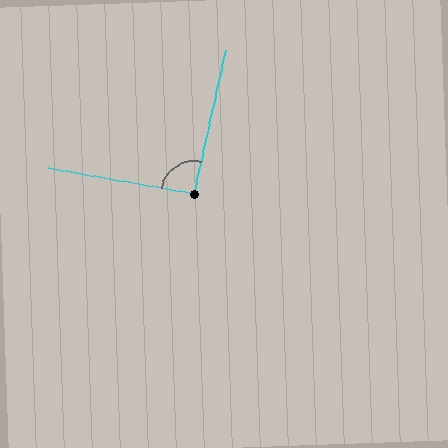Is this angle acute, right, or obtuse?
It is approximately a right angle.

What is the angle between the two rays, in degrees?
Approximately 93 degrees.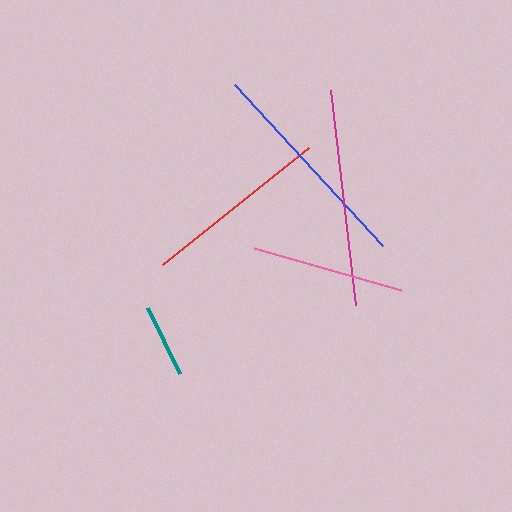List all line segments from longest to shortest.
From longest to shortest: blue, magenta, red, pink, teal.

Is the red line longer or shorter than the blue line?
The blue line is longer than the red line.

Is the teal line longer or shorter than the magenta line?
The magenta line is longer than the teal line.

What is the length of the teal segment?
The teal segment is approximately 74 pixels long.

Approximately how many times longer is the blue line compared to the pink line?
The blue line is approximately 1.4 times the length of the pink line.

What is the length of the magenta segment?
The magenta segment is approximately 216 pixels long.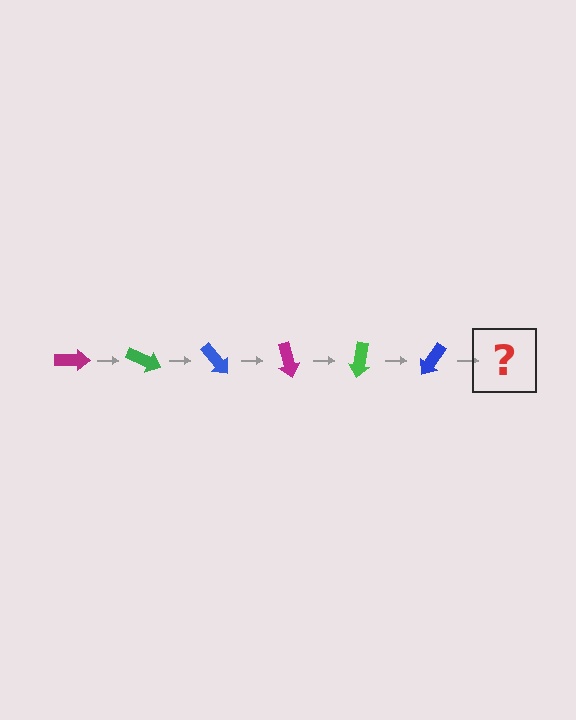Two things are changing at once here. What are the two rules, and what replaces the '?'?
The two rules are that it rotates 25 degrees each step and the color cycles through magenta, green, and blue. The '?' should be a magenta arrow, rotated 150 degrees from the start.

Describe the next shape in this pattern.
It should be a magenta arrow, rotated 150 degrees from the start.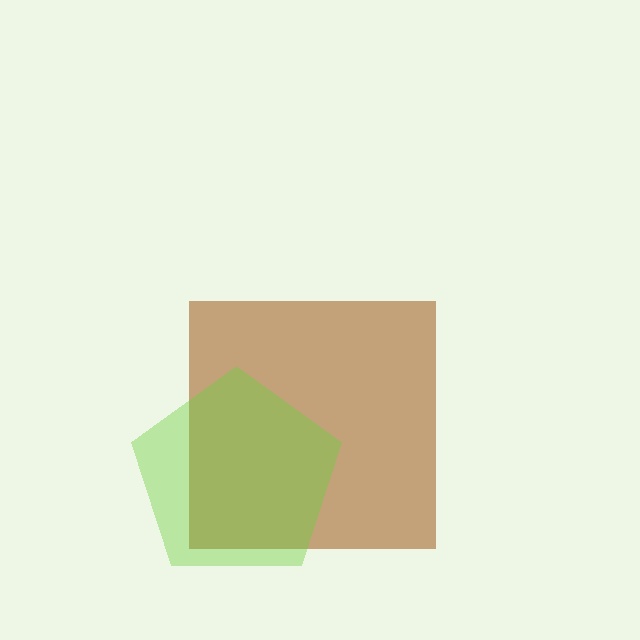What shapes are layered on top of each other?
The layered shapes are: a brown square, a lime pentagon.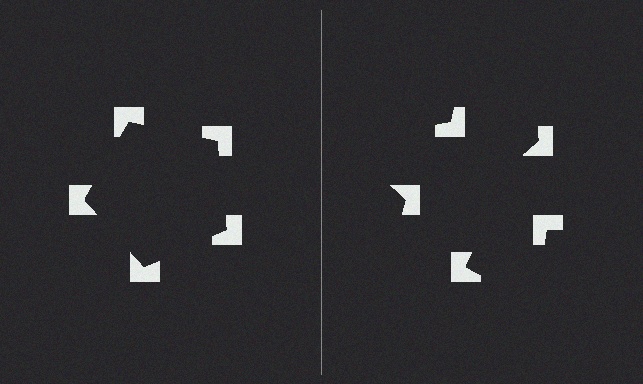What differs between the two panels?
The notched squares are positioned identically on both sides; only the wedge orientations differ. On the left they align to a pentagon; on the right they are misaligned.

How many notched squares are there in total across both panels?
10 — 5 on each side.